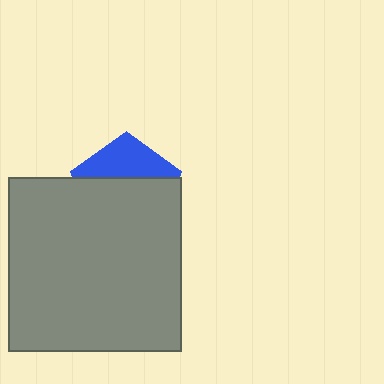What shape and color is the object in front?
The object in front is a gray square.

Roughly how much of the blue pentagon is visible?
A small part of it is visible (roughly 35%).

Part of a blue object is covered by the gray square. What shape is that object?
It is a pentagon.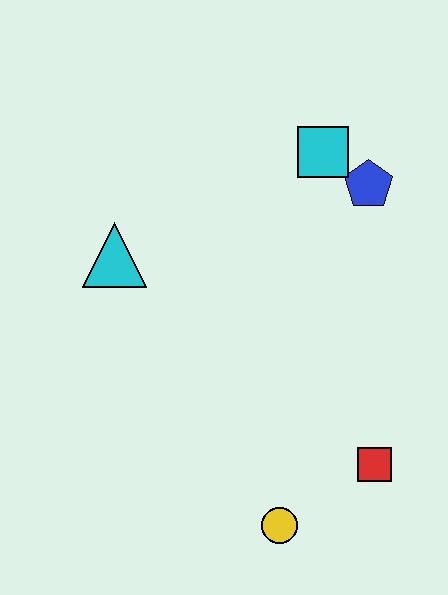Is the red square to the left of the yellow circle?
No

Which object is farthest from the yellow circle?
The cyan square is farthest from the yellow circle.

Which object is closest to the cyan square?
The blue pentagon is closest to the cyan square.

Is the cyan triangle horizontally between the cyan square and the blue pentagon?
No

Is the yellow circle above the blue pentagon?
No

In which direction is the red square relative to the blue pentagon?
The red square is below the blue pentagon.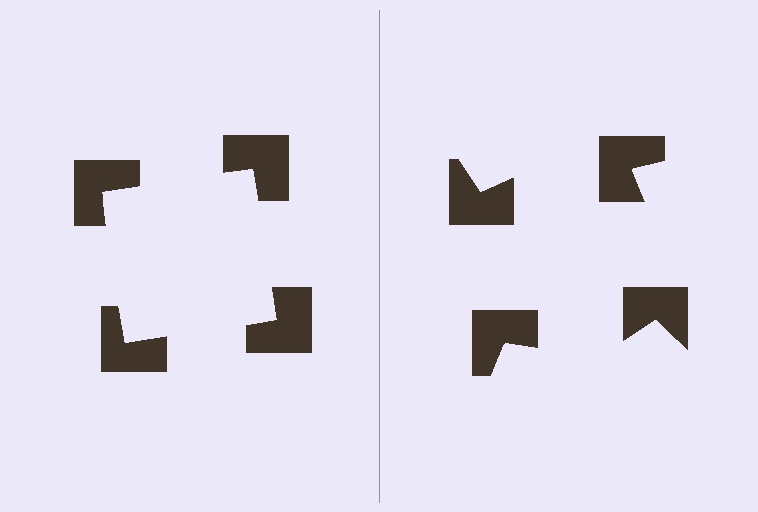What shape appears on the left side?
An illusory square.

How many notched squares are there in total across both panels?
8 — 4 on each side.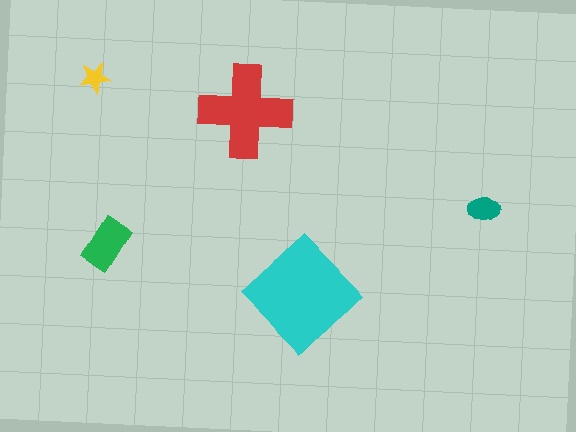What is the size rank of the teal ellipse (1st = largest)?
4th.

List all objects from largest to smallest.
The cyan diamond, the red cross, the green rectangle, the teal ellipse, the yellow star.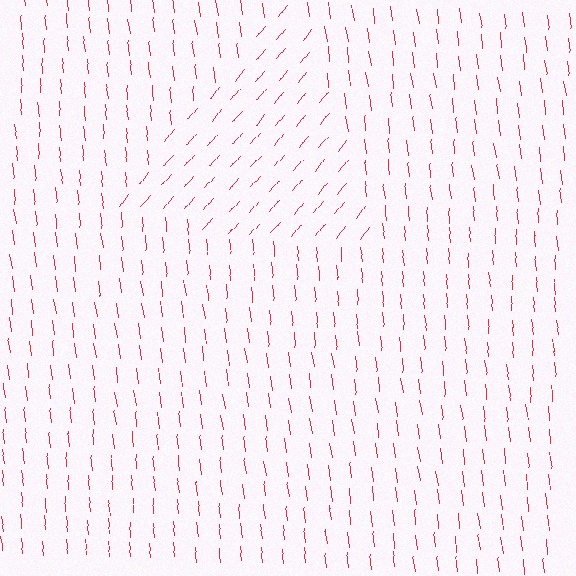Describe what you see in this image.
The image is filled with small red line segments. A triangle region in the image has lines oriented differently from the surrounding lines, creating a visible texture boundary.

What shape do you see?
I see a triangle.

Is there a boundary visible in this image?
Yes, there is a texture boundary formed by a change in line orientation.